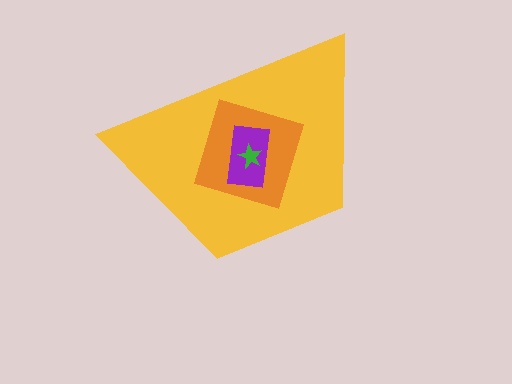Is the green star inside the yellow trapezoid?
Yes.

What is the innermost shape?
The green star.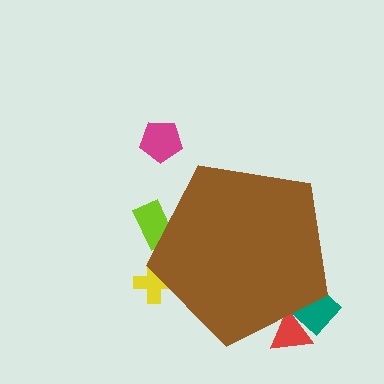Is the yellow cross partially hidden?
Yes, the yellow cross is partially hidden behind the brown pentagon.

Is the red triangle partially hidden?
Yes, the red triangle is partially hidden behind the brown pentagon.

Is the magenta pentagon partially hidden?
No, the magenta pentagon is fully visible.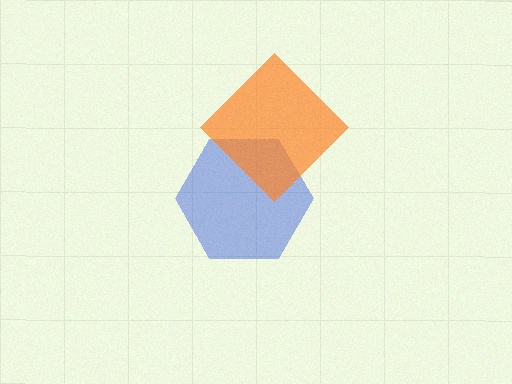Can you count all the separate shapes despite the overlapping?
Yes, there are 2 separate shapes.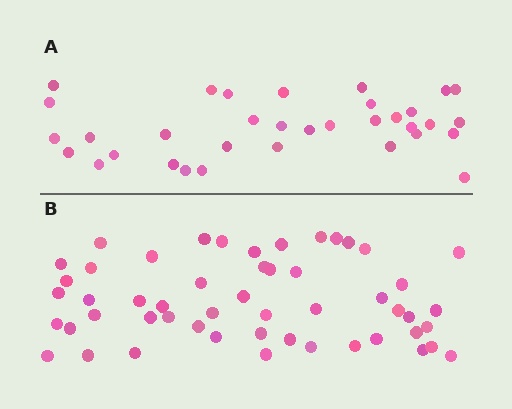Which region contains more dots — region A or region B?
Region B (the bottom region) has more dots.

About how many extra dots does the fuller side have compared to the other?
Region B has approximately 20 more dots than region A.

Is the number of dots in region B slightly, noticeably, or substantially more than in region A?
Region B has substantially more. The ratio is roughly 1.5 to 1.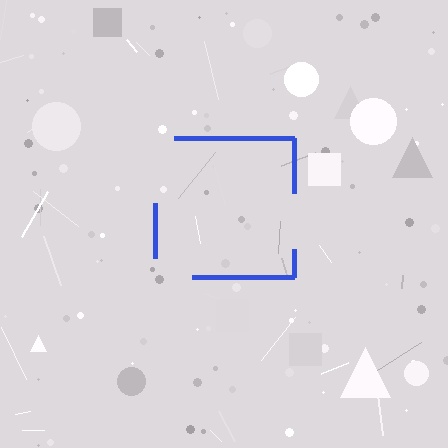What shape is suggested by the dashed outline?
The dashed outline suggests a square.